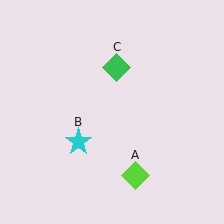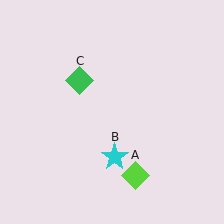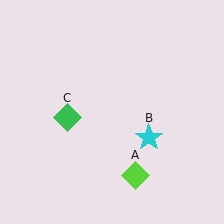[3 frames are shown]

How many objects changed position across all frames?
2 objects changed position: cyan star (object B), green diamond (object C).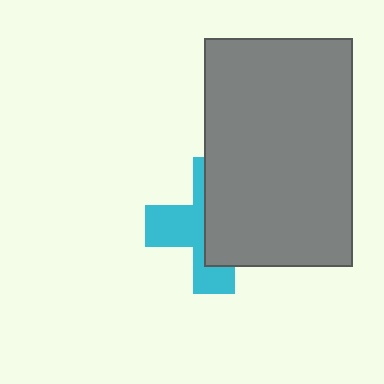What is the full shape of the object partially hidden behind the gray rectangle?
The partially hidden object is a cyan cross.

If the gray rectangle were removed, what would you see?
You would see the complete cyan cross.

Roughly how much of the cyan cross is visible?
A small part of it is visible (roughly 44%).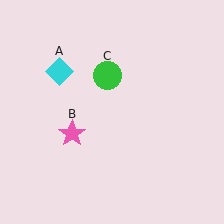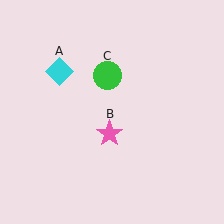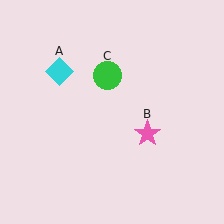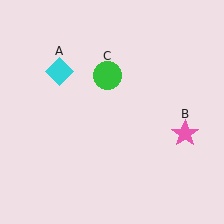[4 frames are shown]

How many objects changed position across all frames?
1 object changed position: pink star (object B).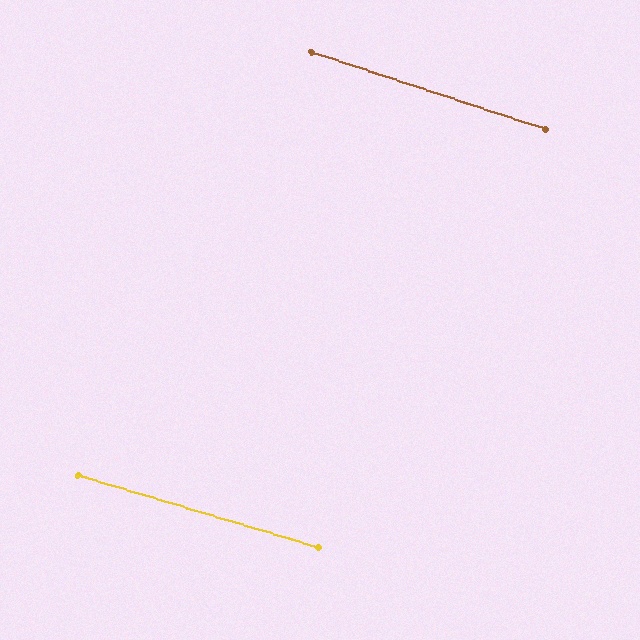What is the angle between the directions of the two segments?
Approximately 1 degree.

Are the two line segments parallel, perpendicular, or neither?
Parallel — their directions differ by only 1.4°.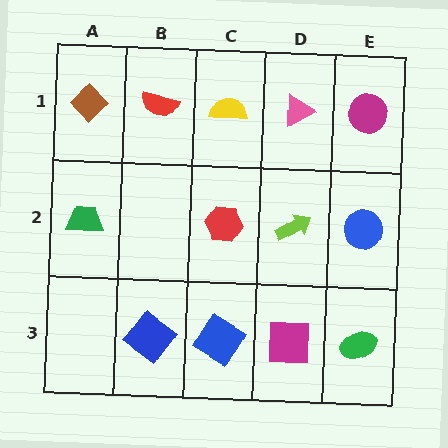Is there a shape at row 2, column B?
No, that cell is empty.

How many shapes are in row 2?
4 shapes.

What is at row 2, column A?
A green trapezoid.